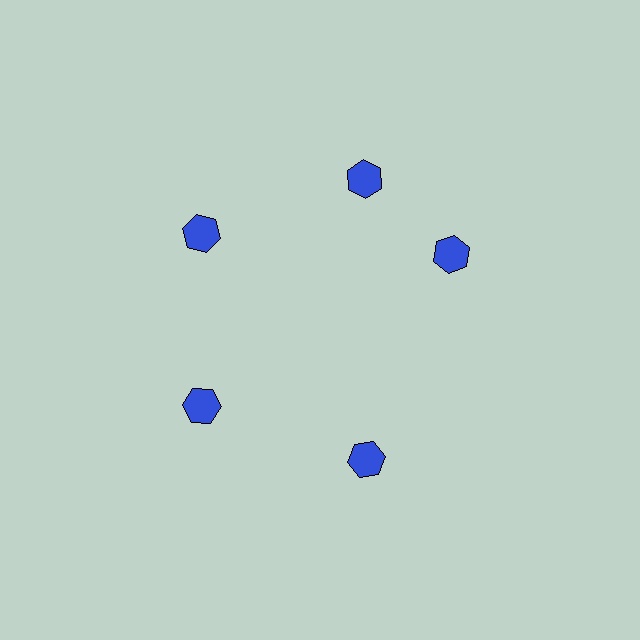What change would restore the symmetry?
The symmetry would be restored by rotating it back into even spacing with its neighbors so that all 5 hexagons sit at equal angles and equal distance from the center.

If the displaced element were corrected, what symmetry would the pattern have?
It would have 5-fold rotational symmetry — the pattern would map onto itself every 72 degrees.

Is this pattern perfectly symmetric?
No. The 5 blue hexagons are arranged in a ring, but one element near the 3 o'clock position is rotated out of alignment along the ring, breaking the 5-fold rotational symmetry.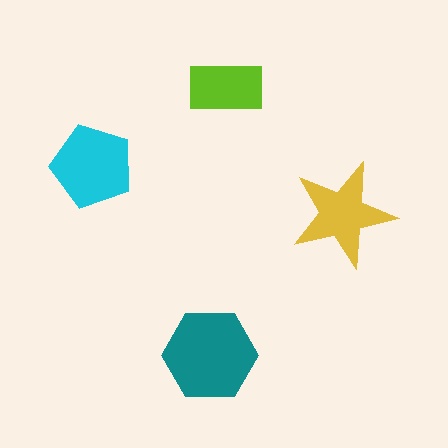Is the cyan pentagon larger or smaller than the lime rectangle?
Larger.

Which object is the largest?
The teal hexagon.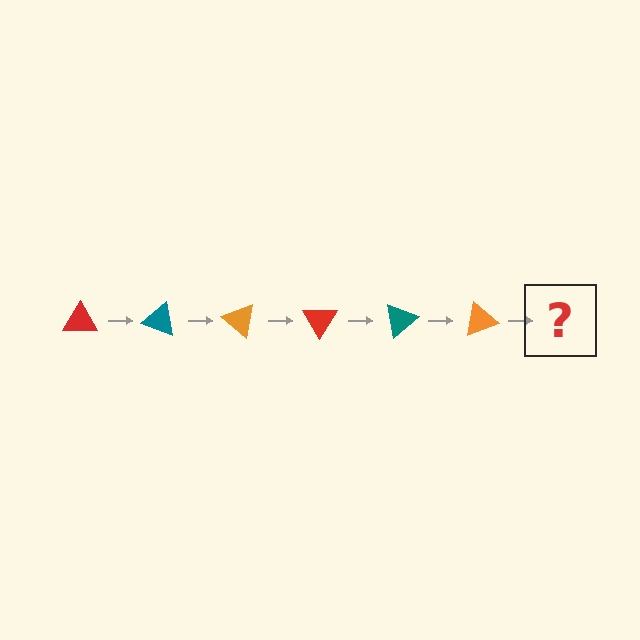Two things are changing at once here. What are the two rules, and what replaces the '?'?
The two rules are that it rotates 20 degrees each step and the color cycles through red, teal, and orange. The '?' should be a red triangle, rotated 120 degrees from the start.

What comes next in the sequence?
The next element should be a red triangle, rotated 120 degrees from the start.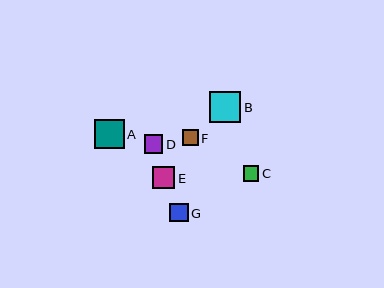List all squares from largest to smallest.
From largest to smallest: B, A, E, G, D, C, F.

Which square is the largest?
Square B is the largest with a size of approximately 31 pixels.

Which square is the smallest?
Square F is the smallest with a size of approximately 15 pixels.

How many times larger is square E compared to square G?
Square E is approximately 1.2 times the size of square G.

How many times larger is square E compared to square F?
Square E is approximately 1.4 times the size of square F.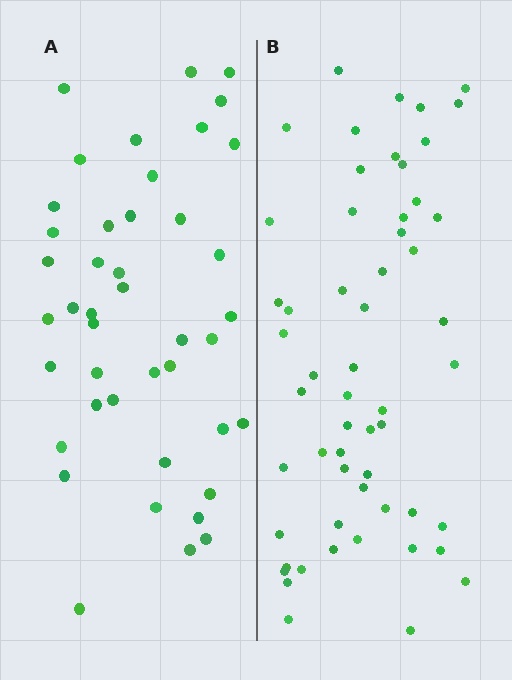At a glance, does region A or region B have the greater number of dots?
Region B (the right region) has more dots.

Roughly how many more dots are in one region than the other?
Region B has approximately 15 more dots than region A.